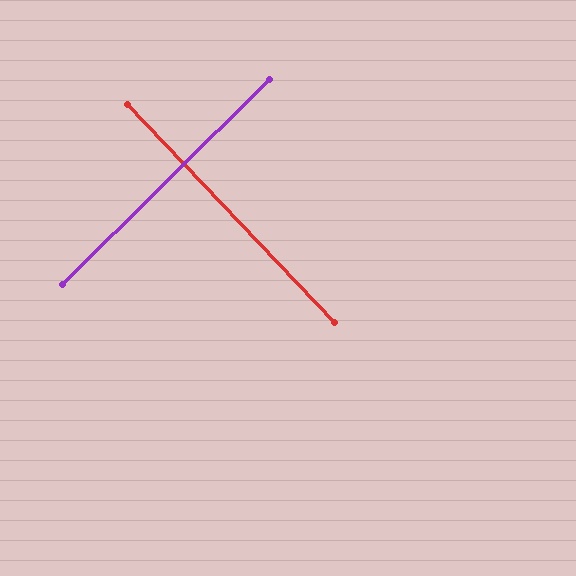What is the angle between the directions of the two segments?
Approximately 89 degrees.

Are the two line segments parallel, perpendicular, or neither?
Perpendicular — they meet at approximately 89°.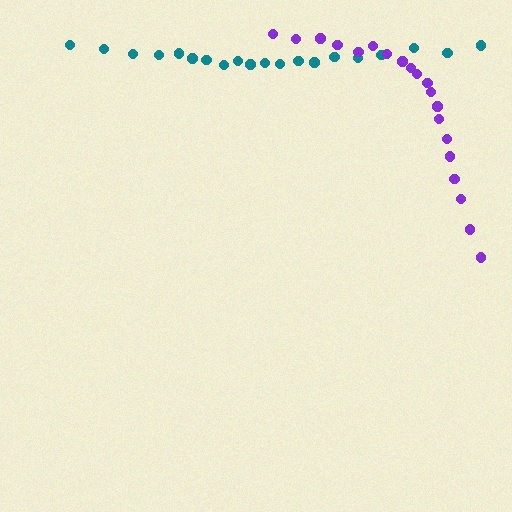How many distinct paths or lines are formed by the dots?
There are 2 distinct paths.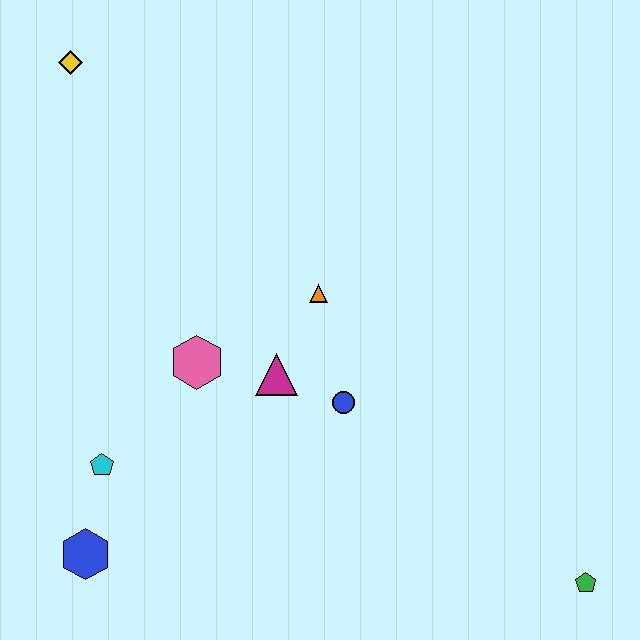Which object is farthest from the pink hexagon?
The green pentagon is farthest from the pink hexagon.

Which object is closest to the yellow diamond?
The pink hexagon is closest to the yellow diamond.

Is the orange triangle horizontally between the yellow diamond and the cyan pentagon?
No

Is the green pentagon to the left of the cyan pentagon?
No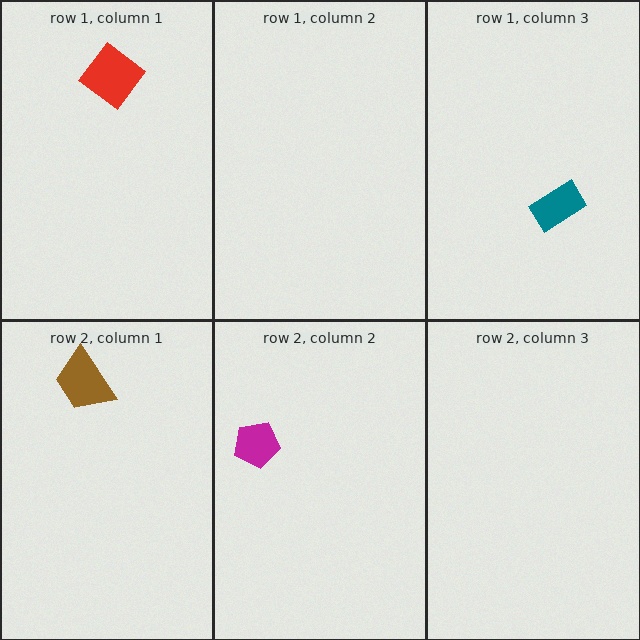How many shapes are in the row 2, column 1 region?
1.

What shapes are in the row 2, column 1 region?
The brown trapezoid.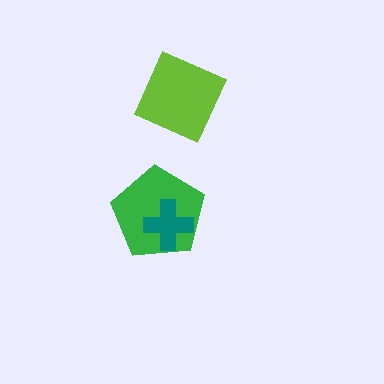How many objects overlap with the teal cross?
1 object overlaps with the teal cross.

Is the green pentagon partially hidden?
Yes, it is partially covered by another shape.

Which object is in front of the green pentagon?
The teal cross is in front of the green pentagon.